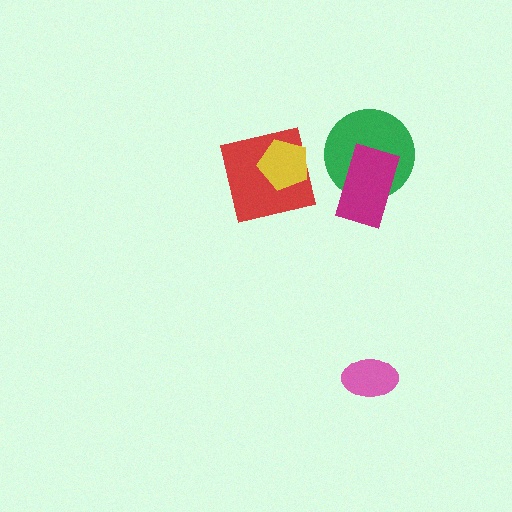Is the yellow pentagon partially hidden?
No, no other shape covers it.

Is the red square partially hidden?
Yes, it is partially covered by another shape.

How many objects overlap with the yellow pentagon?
1 object overlaps with the yellow pentagon.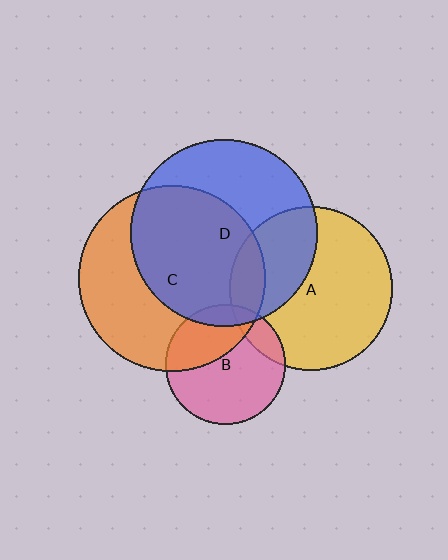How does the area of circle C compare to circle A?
Approximately 1.3 times.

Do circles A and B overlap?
Yes.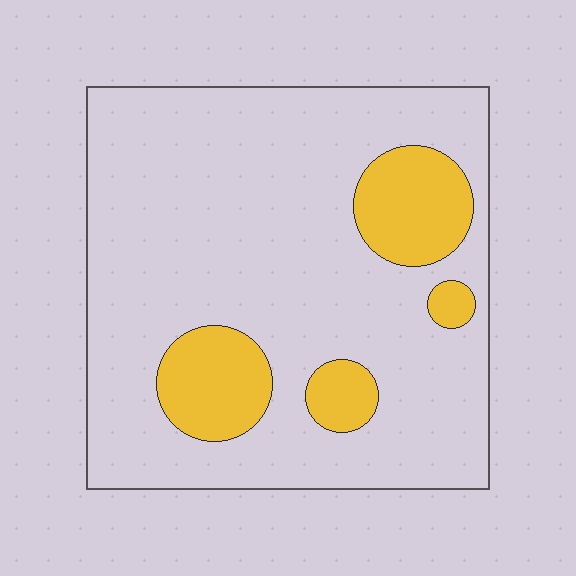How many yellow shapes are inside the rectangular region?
4.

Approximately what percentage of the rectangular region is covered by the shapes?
Approximately 15%.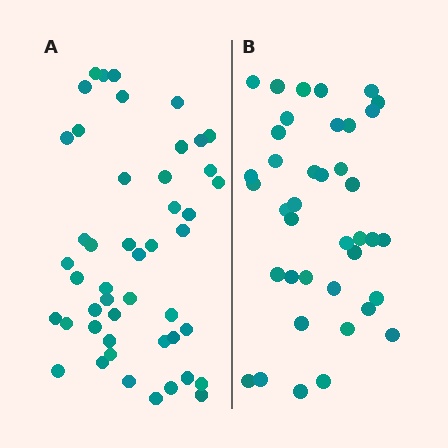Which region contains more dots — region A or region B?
Region A (the left region) has more dots.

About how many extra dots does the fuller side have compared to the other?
Region A has roughly 8 or so more dots than region B.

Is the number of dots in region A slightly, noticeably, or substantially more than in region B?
Region A has only slightly more — the two regions are fairly close. The ratio is roughly 1.2 to 1.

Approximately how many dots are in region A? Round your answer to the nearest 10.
About 50 dots. (The exact count is 47, which rounds to 50.)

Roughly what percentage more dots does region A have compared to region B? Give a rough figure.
About 20% more.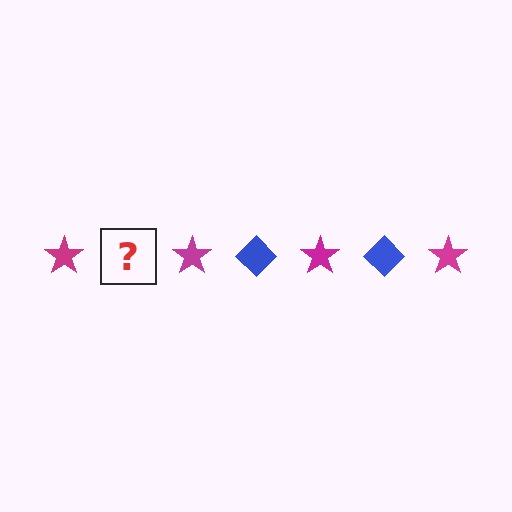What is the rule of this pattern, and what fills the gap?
The rule is that the pattern alternates between magenta star and blue diamond. The gap should be filled with a blue diamond.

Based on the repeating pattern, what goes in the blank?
The blank should be a blue diamond.